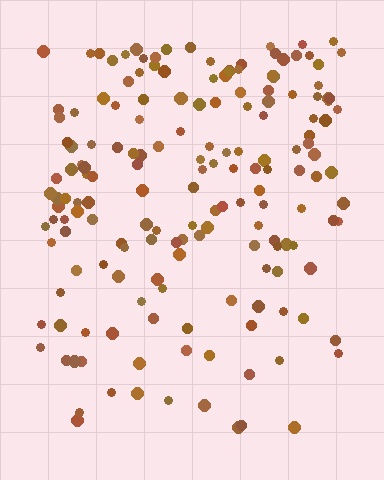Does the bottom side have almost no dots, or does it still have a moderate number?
Still a moderate number, just noticeably fewer than the top.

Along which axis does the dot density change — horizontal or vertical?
Vertical.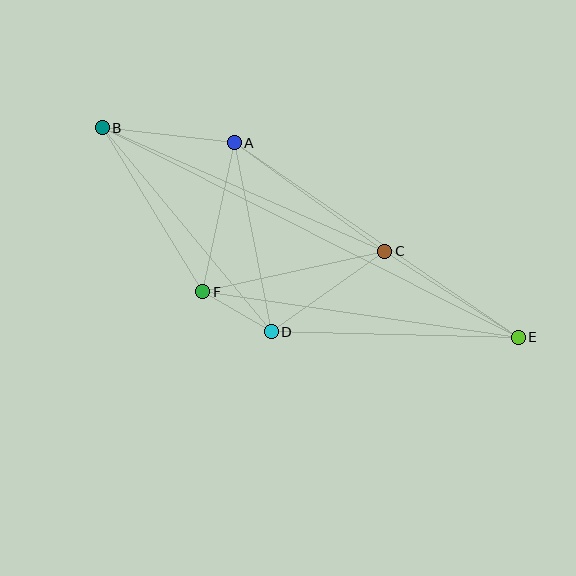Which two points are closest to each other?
Points D and F are closest to each other.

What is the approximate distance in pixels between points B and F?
The distance between B and F is approximately 192 pixels.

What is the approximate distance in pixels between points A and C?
The distance between A and C is approximately 185 pixels.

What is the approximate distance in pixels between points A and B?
The distance between A and B is approximately 133 pixels.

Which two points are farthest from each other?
Points B and E are farthest from each other.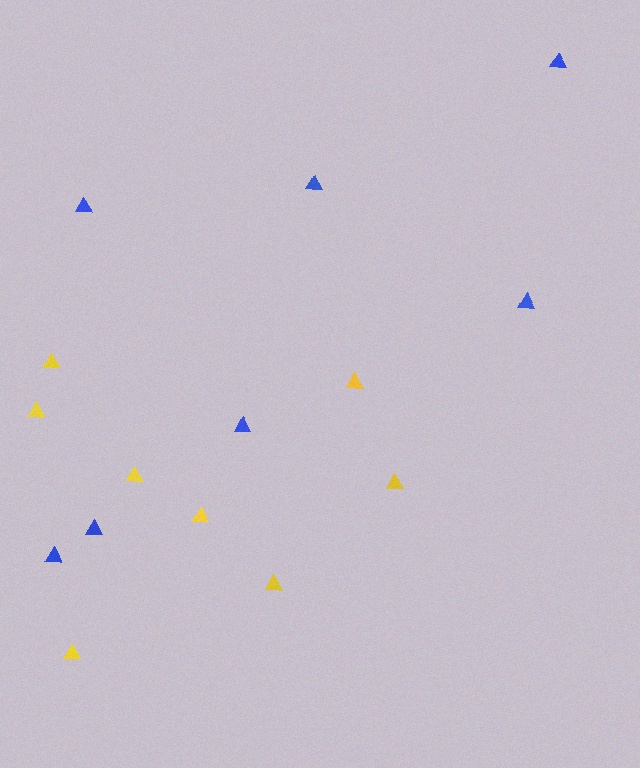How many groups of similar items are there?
There are 2 groups: one group of yellow triangles (8) and one group of blue triangles (7).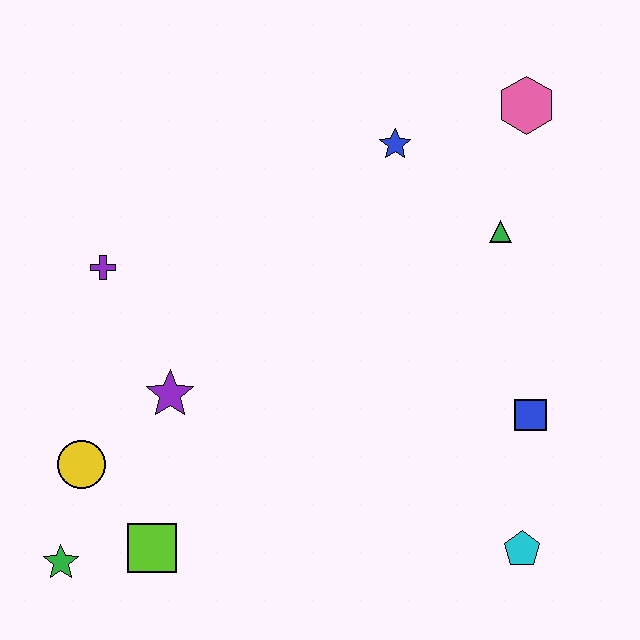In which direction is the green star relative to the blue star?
The green star is below the blue star.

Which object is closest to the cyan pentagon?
The blue square is closest to the cyan pentagon.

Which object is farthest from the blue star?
The green star is farthest from the blue star.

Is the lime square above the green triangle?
No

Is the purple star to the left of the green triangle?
Yes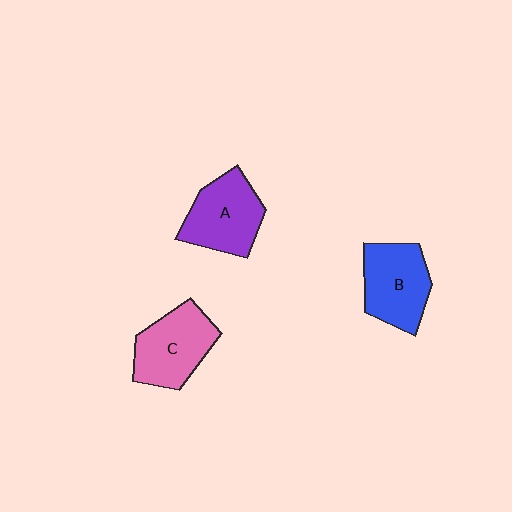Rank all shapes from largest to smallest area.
From largest to smallest: C (pink), B (blue), A (purple).